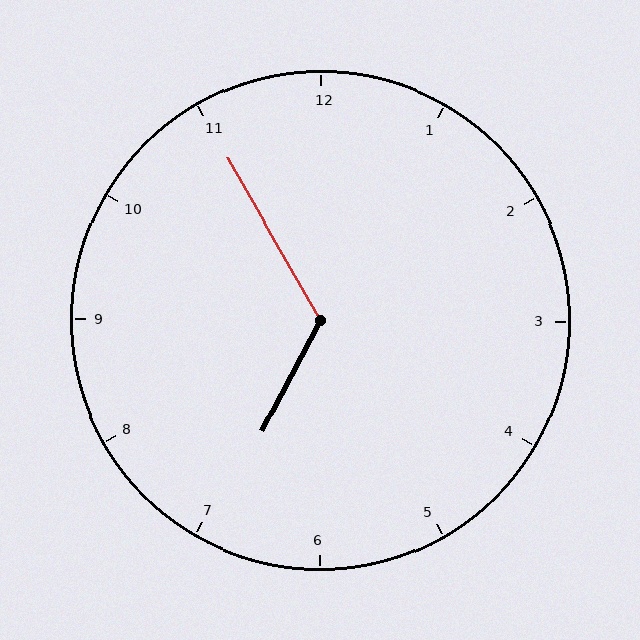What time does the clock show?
6:55.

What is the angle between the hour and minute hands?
Approximately 122 degrees.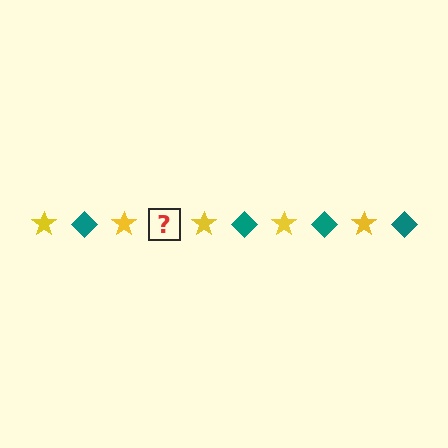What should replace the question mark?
The question mark should be replaced with a teal diamond.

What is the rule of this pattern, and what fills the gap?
The rule is that the pattern alternates between yellow star and teal diamond. The gap should be filled with a teal diamond.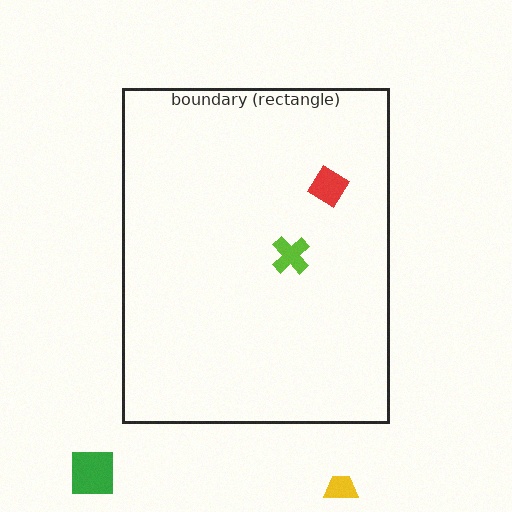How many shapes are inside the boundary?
2 inside, 2 outside.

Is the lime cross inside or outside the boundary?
Inside.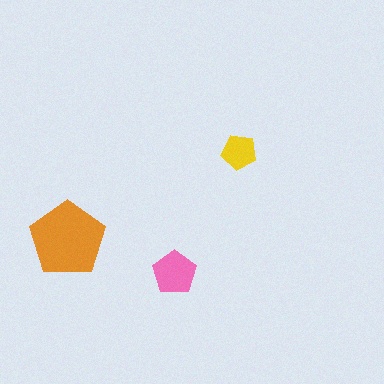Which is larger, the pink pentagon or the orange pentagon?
The orange one.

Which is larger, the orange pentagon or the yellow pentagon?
The orange one.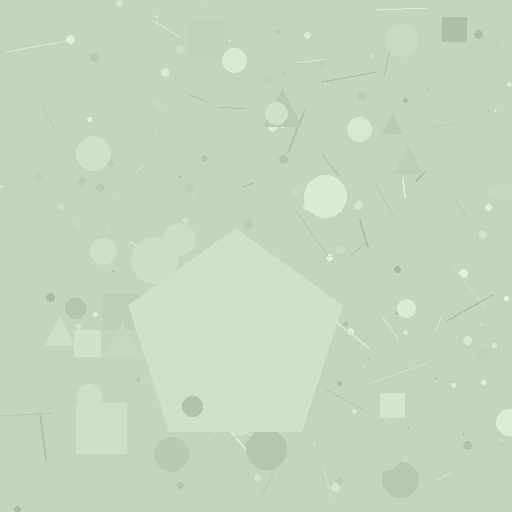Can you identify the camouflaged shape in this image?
The camouflaged shape is a pentagon.